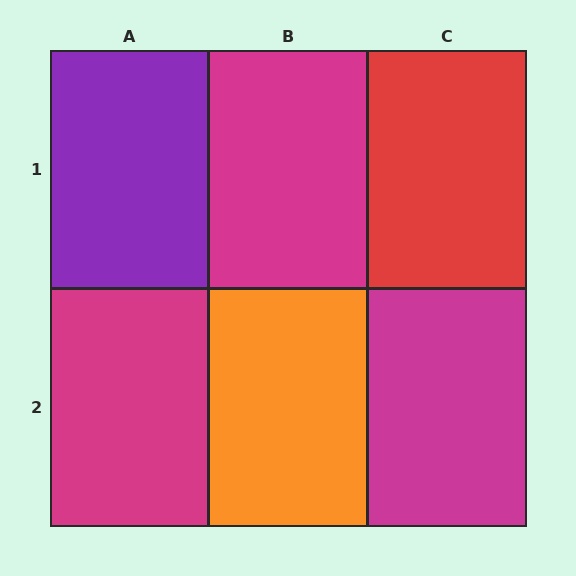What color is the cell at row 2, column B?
Orange.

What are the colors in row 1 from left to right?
Purple, magenta, red.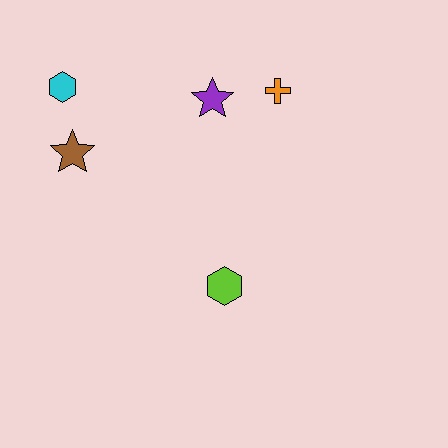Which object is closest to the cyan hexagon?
The brown star is closest to the cyan hexagon.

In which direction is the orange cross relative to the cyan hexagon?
The orange cross is to the right of the cyan hexagon.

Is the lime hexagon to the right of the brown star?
Yes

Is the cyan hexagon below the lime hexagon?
No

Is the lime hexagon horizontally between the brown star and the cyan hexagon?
No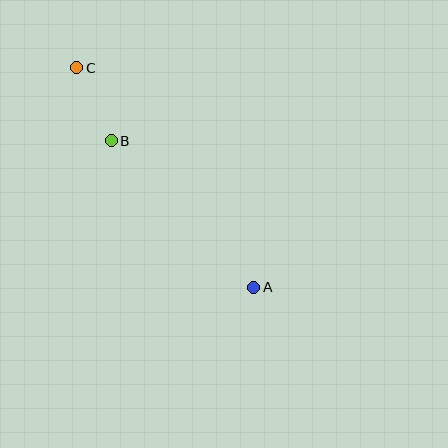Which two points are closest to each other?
Points B and C are closest to each other.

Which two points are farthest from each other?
Points A and C are farthest from each other.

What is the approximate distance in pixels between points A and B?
The distance between A and B is approximately 204 pixels.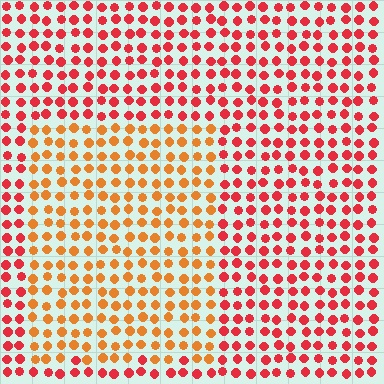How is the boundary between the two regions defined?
The boundary is defined purely by a slight shift in hue (about 34 degrees). Spacing, size, and orientation are identical on both sides.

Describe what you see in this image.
The image is filled with small red elements in a uniform arrangement. A rectangle-shaped region is visible where the elements are tinted to a slightly different hue, forming a subtle color boundary.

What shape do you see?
I see a rectangle.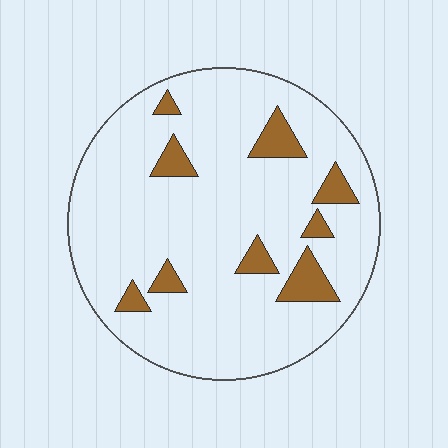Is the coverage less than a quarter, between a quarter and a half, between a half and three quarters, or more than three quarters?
Less than a quarter.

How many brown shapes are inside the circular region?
9.